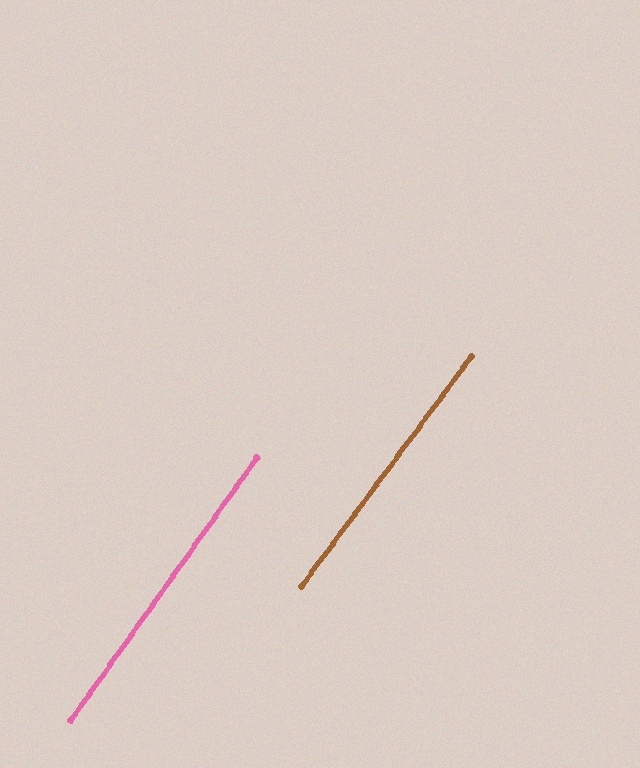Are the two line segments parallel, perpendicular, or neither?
Parallel — their directions differ by only 1.4°.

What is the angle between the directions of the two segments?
Approximately 1 degree.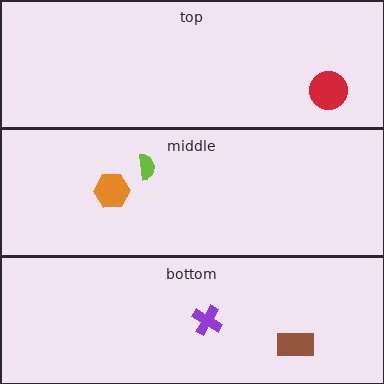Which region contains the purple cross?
The bottom region.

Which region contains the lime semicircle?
The middle region.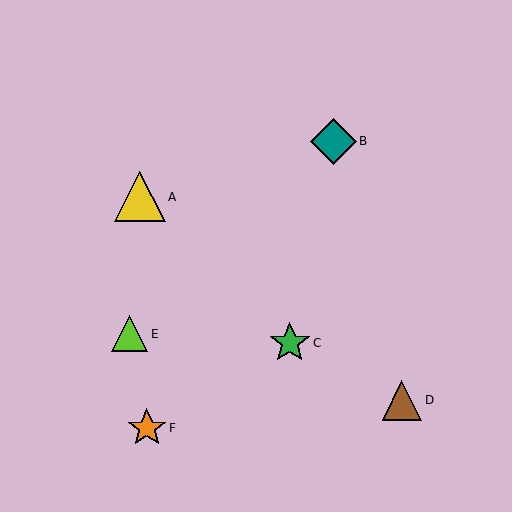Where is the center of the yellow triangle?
The center of the yellow triangle is at (140, 197).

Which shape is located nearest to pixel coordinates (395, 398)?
The brown triangle (labeled D) at (402, 400) is nearest to that location.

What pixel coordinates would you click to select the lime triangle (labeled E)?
Click at (130, 334) to select the lime triangle E.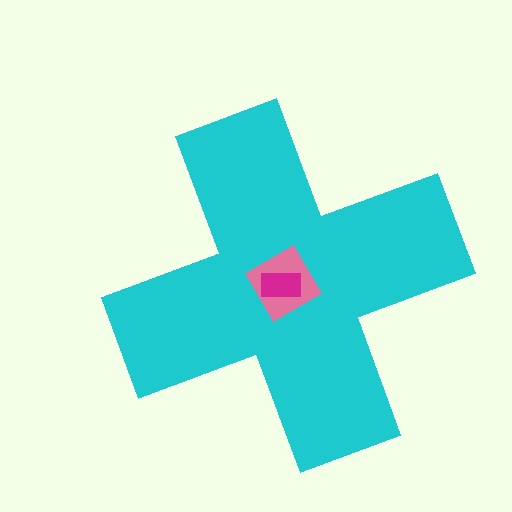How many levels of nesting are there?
3.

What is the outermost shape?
The cyan cross.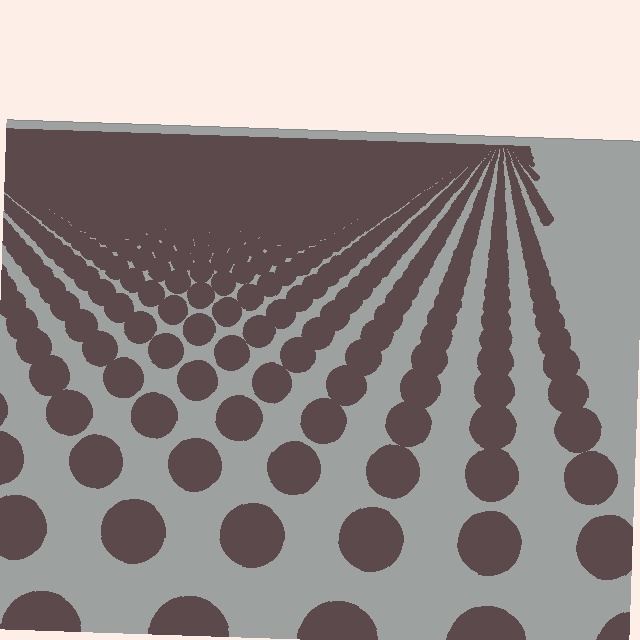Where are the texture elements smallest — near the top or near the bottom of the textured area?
Near the top.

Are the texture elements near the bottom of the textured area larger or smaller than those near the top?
Larger. Near the bottom, elements are closer to the viewer and appear at a bigger on-screen size.